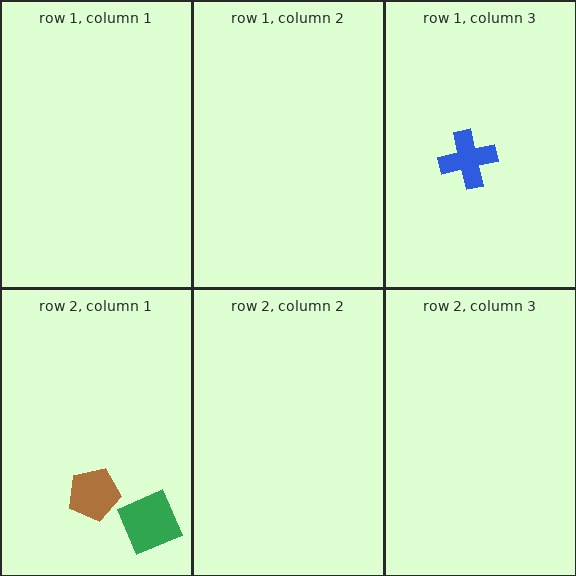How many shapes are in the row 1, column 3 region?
1.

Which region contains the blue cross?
The row 1, column 3 region.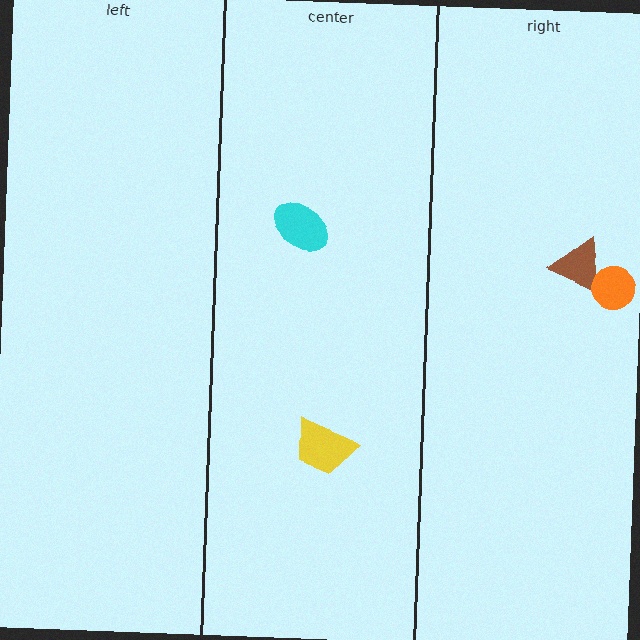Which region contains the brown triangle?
The right region.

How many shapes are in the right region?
2.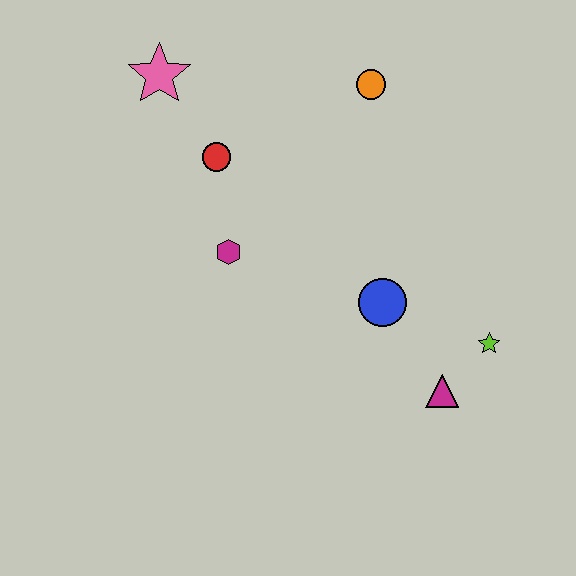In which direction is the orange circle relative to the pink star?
The orange circle is to the right of the pink star.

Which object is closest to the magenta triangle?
The lime star is closest to the magenta triangle.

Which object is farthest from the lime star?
The pink star is farthest from the lime star.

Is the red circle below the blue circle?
No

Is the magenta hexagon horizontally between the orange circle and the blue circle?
No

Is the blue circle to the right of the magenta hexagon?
Yes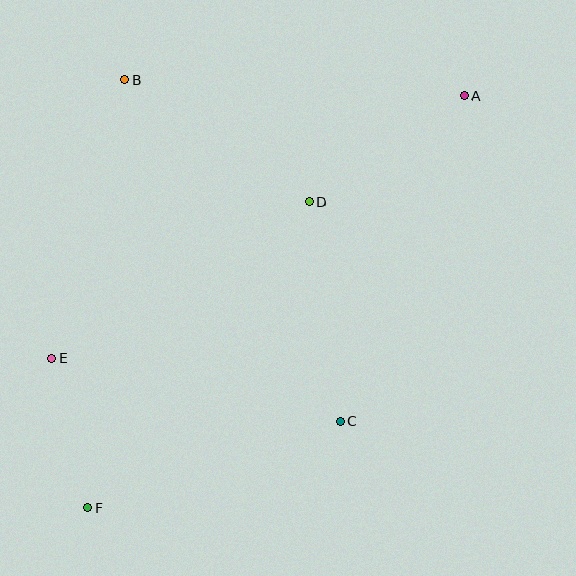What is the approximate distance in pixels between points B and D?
The distance between B and D is approximately 221 pixels.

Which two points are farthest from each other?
Points A and F are farthest from each other.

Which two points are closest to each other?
Points E and F are closest to each other.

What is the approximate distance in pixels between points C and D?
The distance between C and D is approximately 221 pixels.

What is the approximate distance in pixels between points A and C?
The distance between A and C is approximately 348 pixels.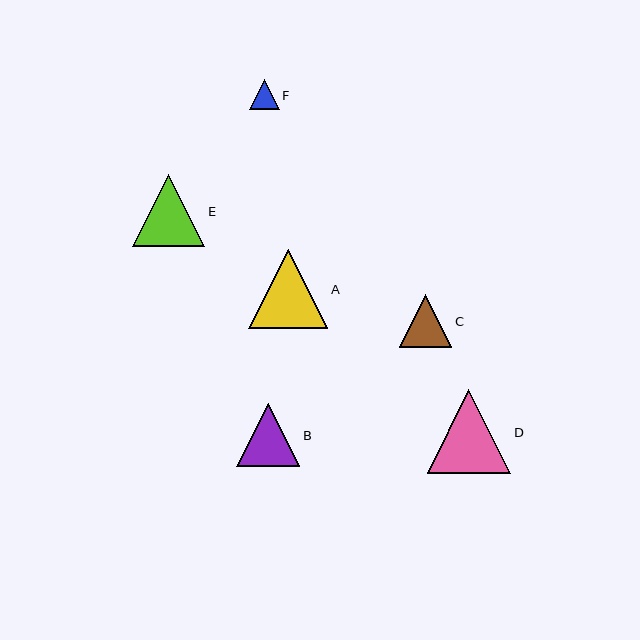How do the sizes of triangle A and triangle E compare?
Triangle A and triangle E are approximately the same size.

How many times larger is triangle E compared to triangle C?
Triangle E is approximately 1.4 times the size of triangle C.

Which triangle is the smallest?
Triangle F is the smallest with a size of approximately 30 pixels.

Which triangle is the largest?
Triangle D is the largest with a size of approximately 83 pixels.